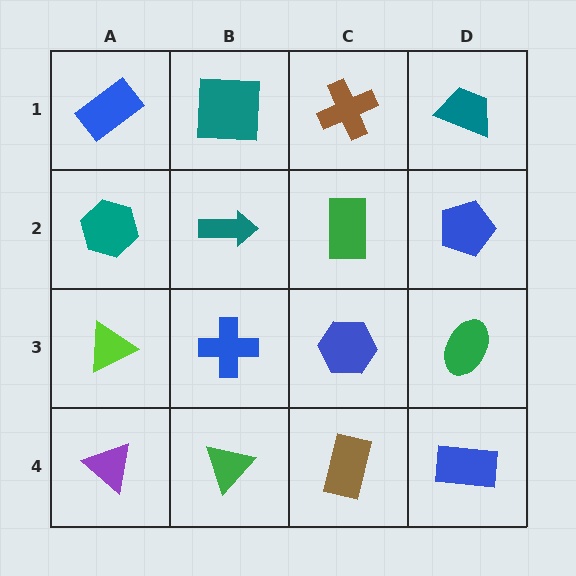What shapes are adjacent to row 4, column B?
A blue cross (row 3, column B), a purple triangle (row 4, column A), a brown rectangle (row 4, column C).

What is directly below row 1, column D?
A blue pentagon.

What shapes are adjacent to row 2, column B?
A teal square (row 1, column B), a blue cross (row 3, column B), a teal hexagon (row 2, column A), a green rectangle (row 2, column C).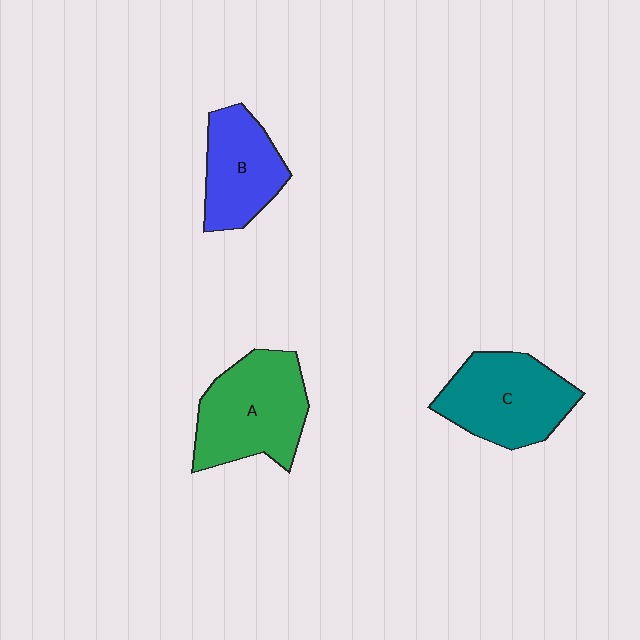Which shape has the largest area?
Shape A (green).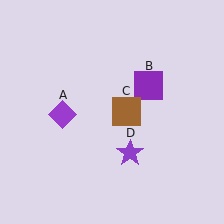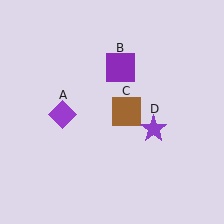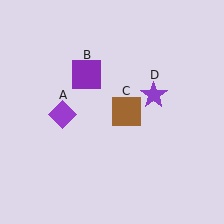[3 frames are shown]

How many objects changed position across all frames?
2 objects changed position: purple square (object B), purple star (object D).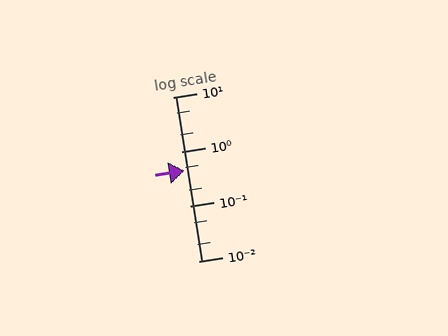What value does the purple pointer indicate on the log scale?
The pointer indicates approximately 0.45.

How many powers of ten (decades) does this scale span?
The scale spans 3 decades, from 0.01 to 10.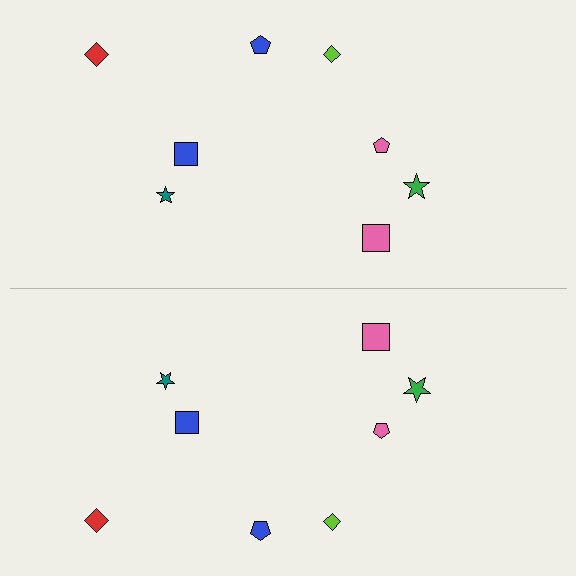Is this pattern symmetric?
Yes, this pattern has bilateral (reflection) symmetry.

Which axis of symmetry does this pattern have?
The pattern has a horizontal axis of symmetry running through the center of the image.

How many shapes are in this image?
There are 16 shapes in this image.